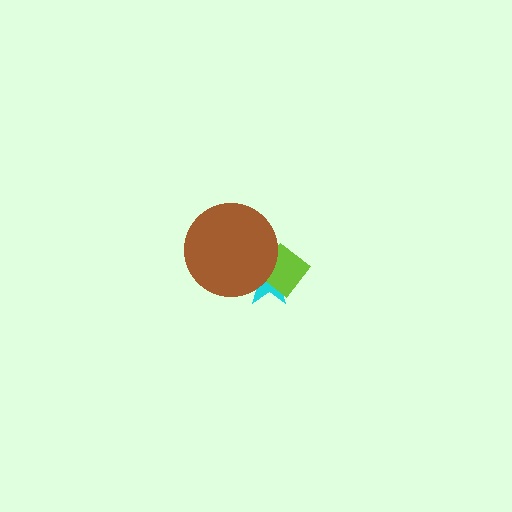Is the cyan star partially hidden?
Yes, it is partially covered by another shape.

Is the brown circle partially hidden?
No, no other shape covers it.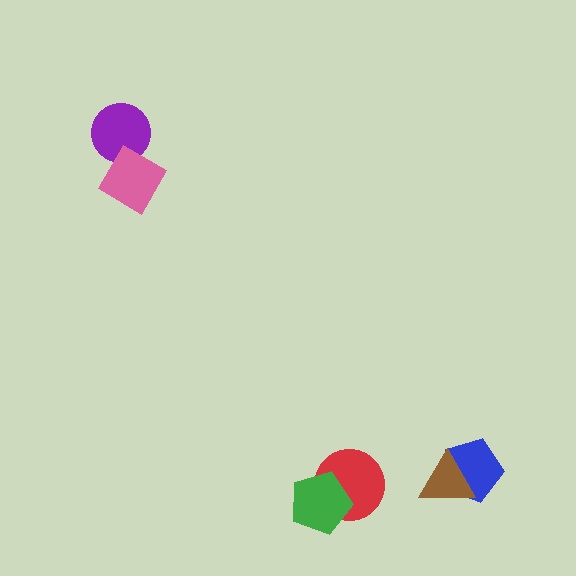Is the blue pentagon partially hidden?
Yes, it is partially covered by another shape.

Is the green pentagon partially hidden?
No, no other shape covers it.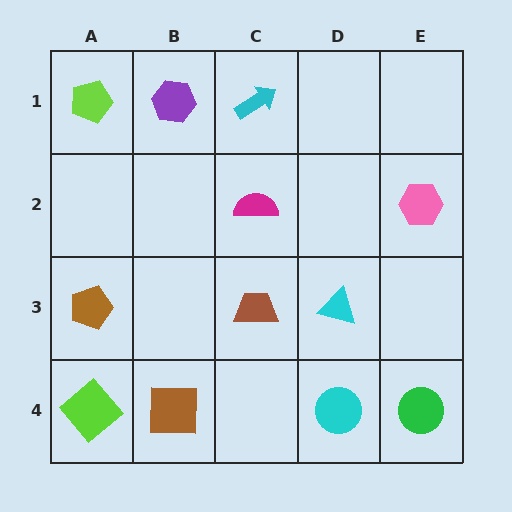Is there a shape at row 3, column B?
No, that cell is empty.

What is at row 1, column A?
A lime pentagon.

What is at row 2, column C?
A magenta semicircle.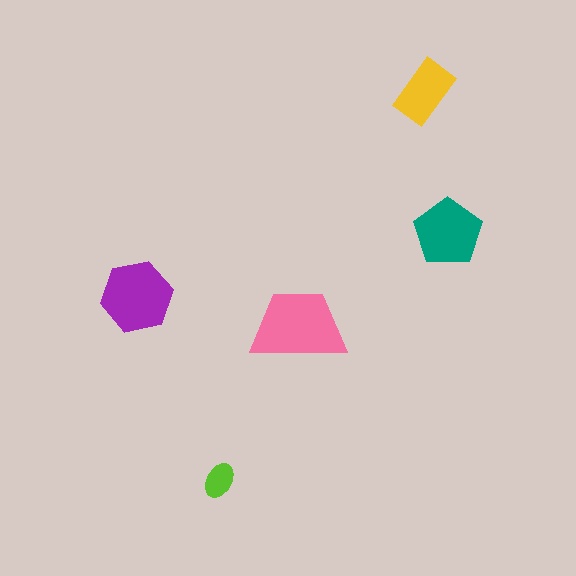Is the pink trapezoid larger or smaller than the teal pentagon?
Larger.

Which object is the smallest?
The lime ellipse.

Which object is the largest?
The pink trapezoid.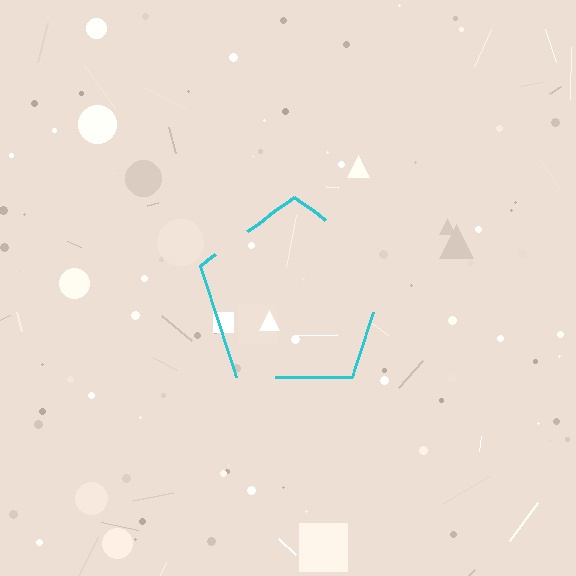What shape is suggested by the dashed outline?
The dashed outline suggests a pentagon.